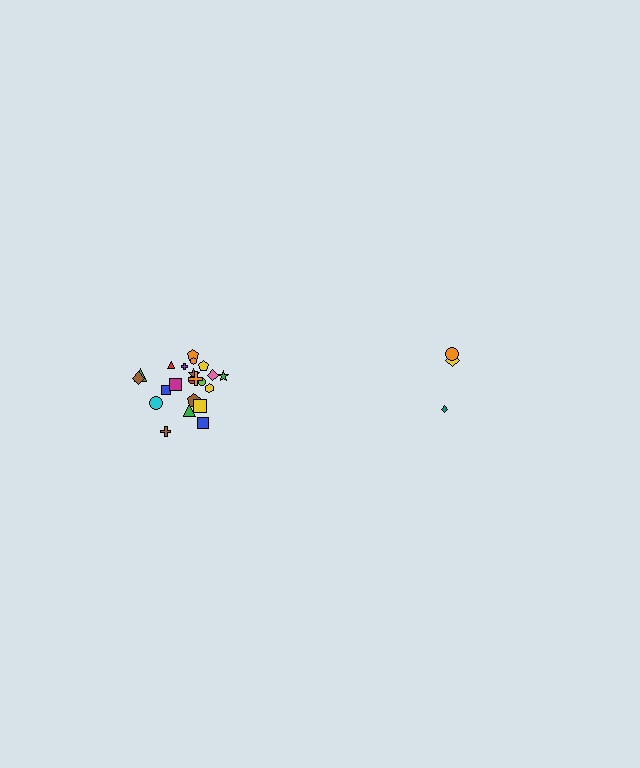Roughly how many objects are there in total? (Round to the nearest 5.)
Roughly 25 objects in total.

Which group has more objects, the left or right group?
The left group.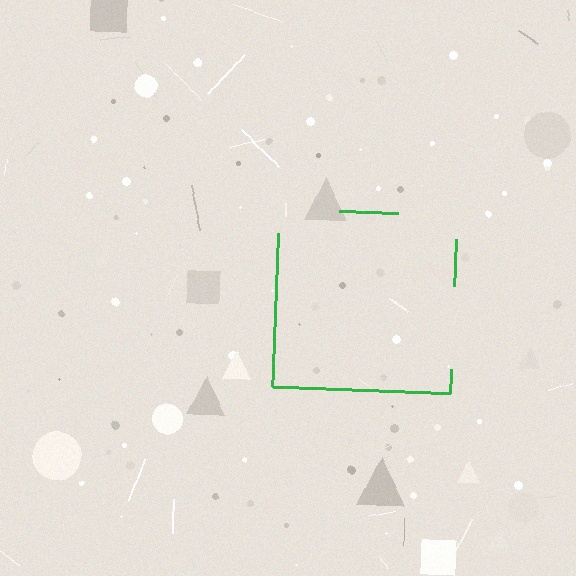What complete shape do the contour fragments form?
The contour fragments form a square.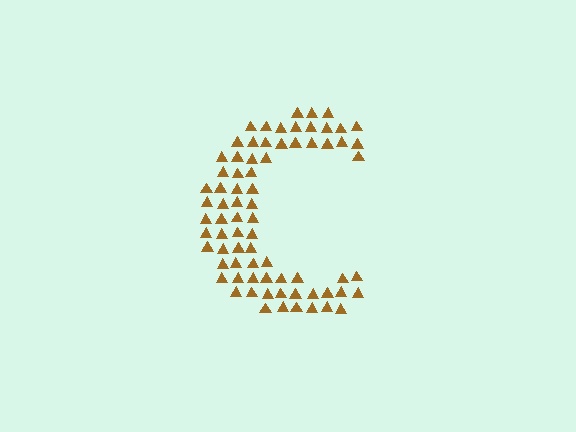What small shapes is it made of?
It is made of small triangles.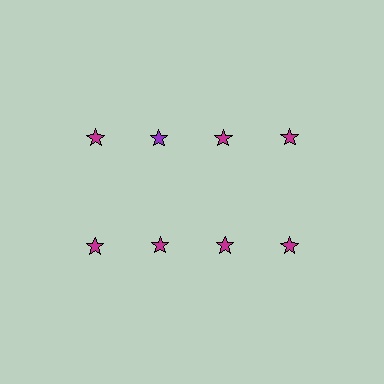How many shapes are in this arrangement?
There are 8 shapes arranged in a grid pattern.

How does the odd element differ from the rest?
It has a different color: purple instead of magenta.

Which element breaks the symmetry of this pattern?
The purple star in the top row, second from left column breaks the symmetry. All other shapes are magenta stars.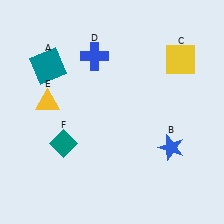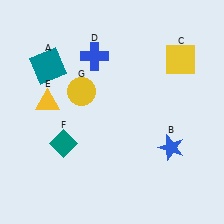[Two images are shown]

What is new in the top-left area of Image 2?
A yellow circle (G) was added in the top-left area of Image 2.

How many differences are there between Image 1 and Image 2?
There is 1 difference between the two images.